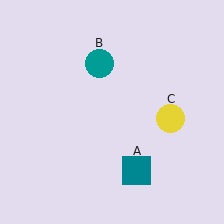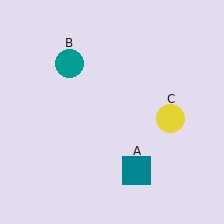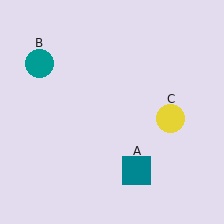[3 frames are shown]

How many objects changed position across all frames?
1 object changed position: teal circle (object B).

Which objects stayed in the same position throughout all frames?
Teal square (object A) and yellow circle (object C) remained stationary.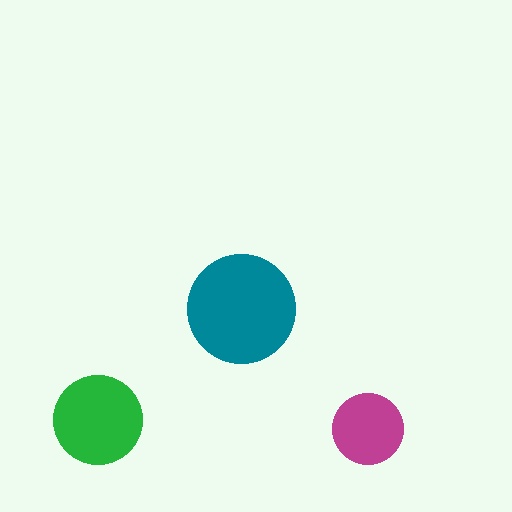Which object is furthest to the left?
The green circle is leftmost.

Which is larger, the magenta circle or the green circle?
The green one.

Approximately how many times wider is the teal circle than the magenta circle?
About 1.5 times wider.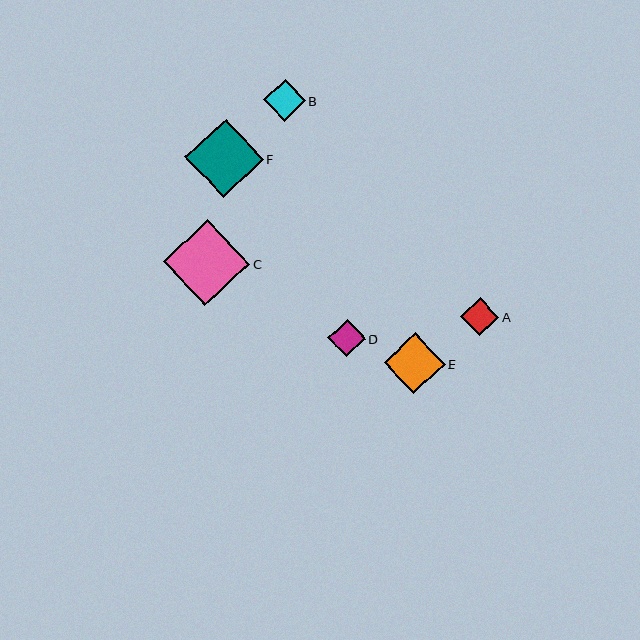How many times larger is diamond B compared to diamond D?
Diamond B is approximately 1.1 times the size of diamond D.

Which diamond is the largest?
Diamond C is the largest with a size of approximately 86 pixels.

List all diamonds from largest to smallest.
From largest to smallest: C, F, E, B, A, D.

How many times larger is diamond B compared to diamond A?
Diamond B is approximately 1.1 times the size of diamond A.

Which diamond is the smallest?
Diamond D is the smallest with a size of approximately 38 pixels.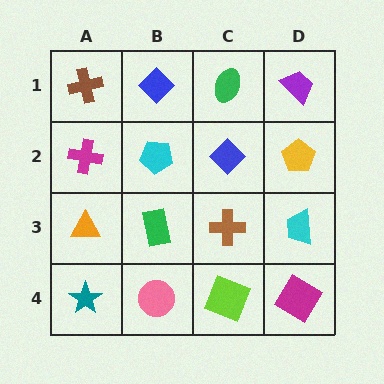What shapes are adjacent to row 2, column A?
A brown cross (row 1, column A), an orange triangle (row 3, column A), a cyan pentagon (row 2, column B).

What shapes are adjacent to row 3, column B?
A cyan pentagon (row 2, column B), a pink circle (row 4, column B), an orange triangle (row 3, column A), a brown cross (row 3, column C).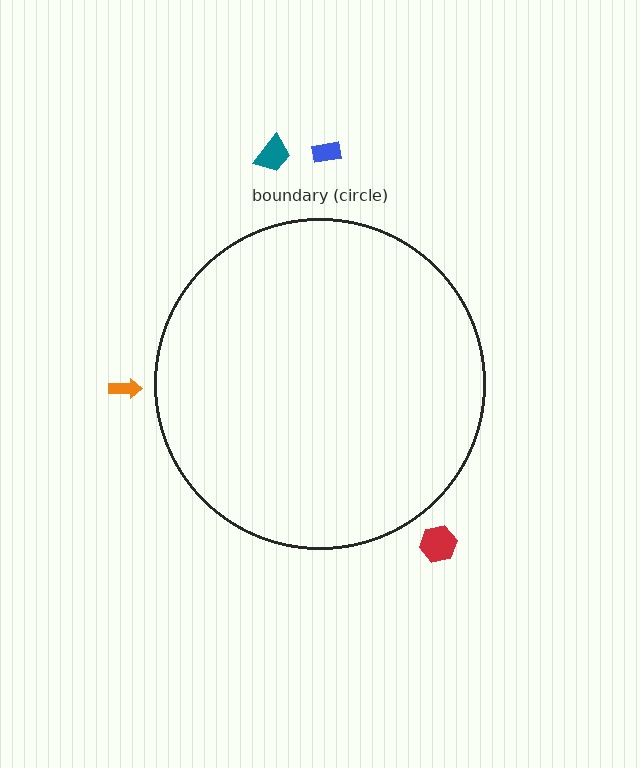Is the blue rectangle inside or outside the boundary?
Outside.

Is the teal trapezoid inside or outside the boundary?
Outside.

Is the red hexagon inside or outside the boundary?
Outside.